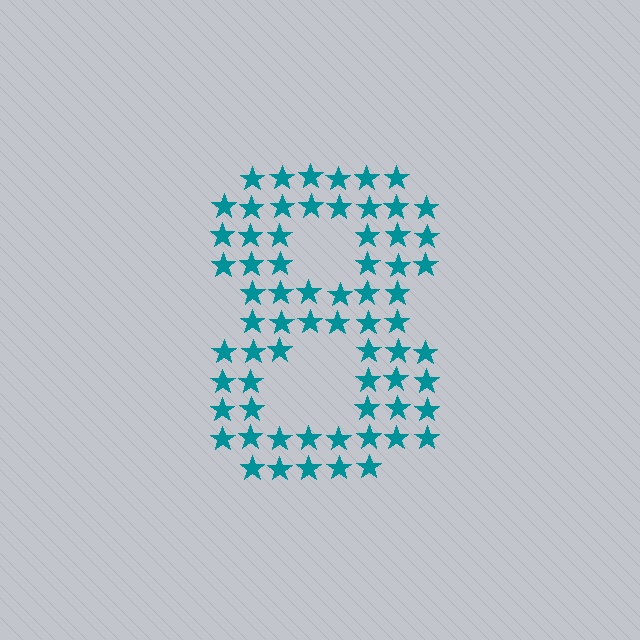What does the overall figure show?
The overall figure shows the digit 8.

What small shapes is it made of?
It is made of small stars.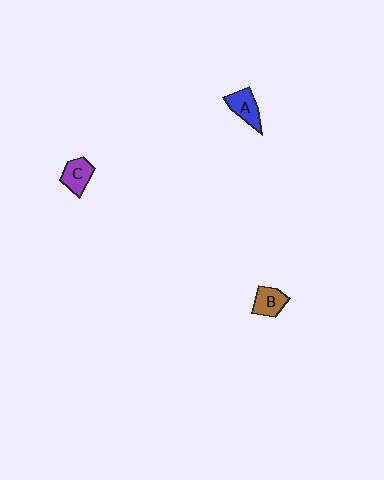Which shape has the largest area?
Shape A (blue).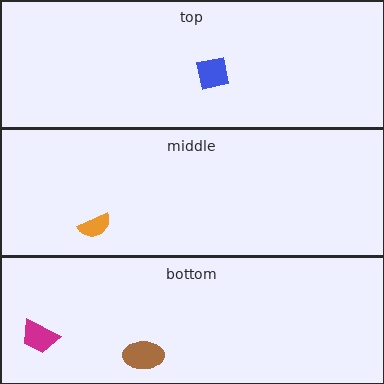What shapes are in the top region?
The blue square.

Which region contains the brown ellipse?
The bottom region.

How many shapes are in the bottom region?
2.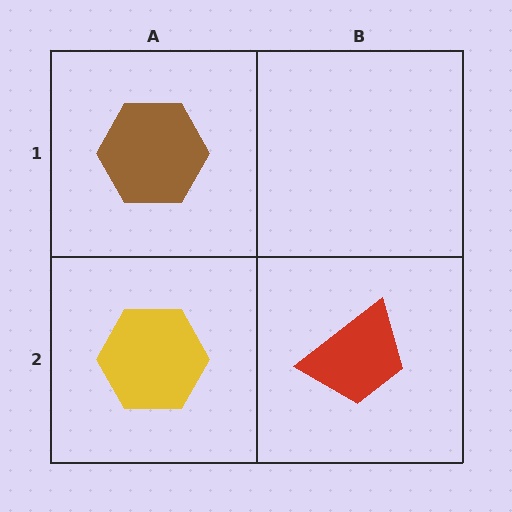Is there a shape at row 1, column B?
No, that cell is empty.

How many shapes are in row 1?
1 shape.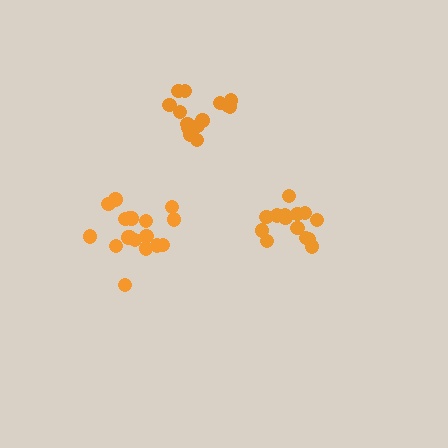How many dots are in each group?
Group 1: 14 dots, Group 2: 14 dots, Group 3: 18 dots (46 total).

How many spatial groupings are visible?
There are 3 spatial groupings.